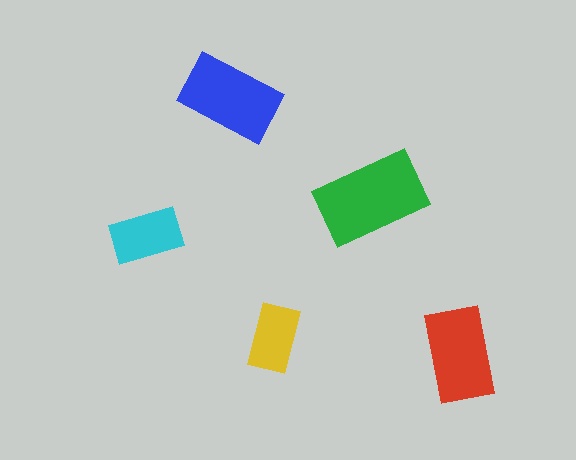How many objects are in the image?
There are 5 objects in the image.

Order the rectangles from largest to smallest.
the green one, the blue one, the red one, the cyan one, the yellow one.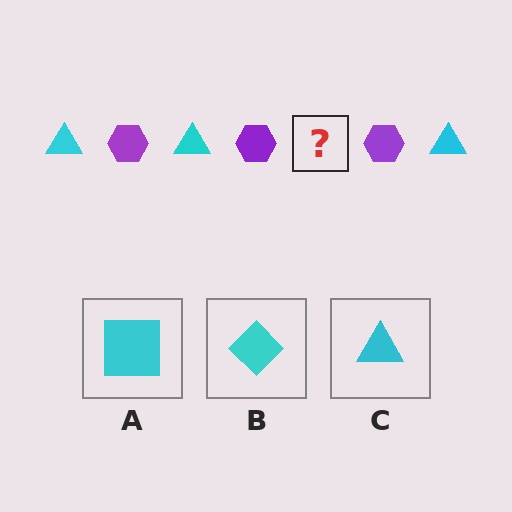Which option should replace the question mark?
Option C.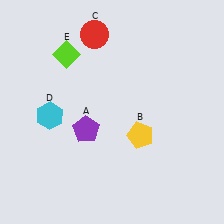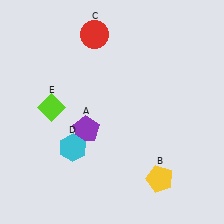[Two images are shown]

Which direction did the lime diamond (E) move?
The lime diamond (E) moved down.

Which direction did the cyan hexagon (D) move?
The cyan hexagon (D) moved down.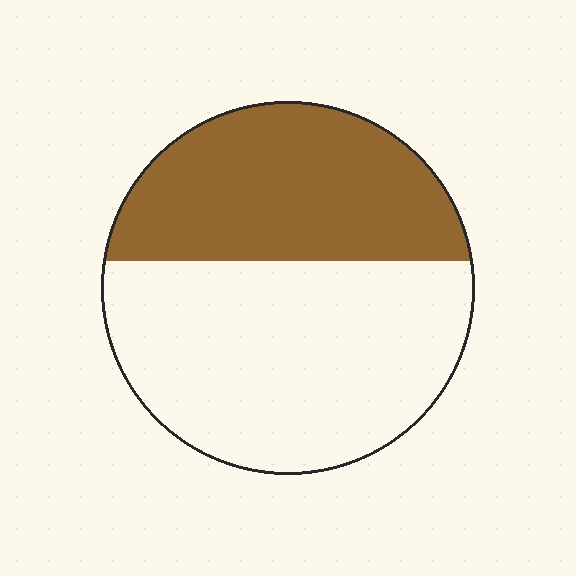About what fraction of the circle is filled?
About two fifths (2/5).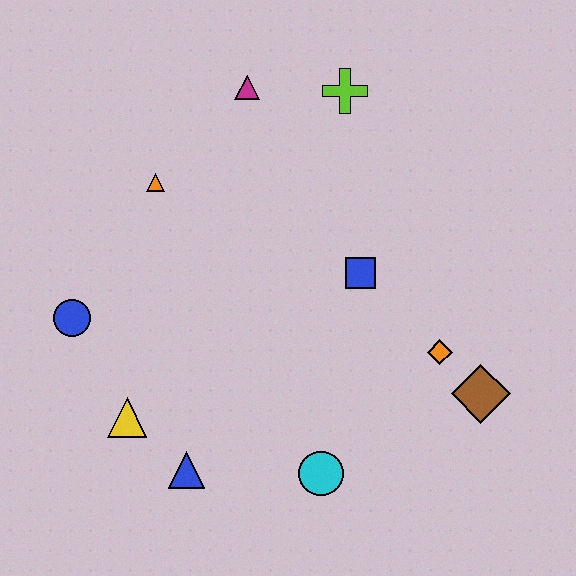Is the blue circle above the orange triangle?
No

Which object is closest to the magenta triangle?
The lime cross is closest to the magenta triangle.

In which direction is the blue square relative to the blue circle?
The blue square is to the right of the blue circle.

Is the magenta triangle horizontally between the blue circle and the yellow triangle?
No